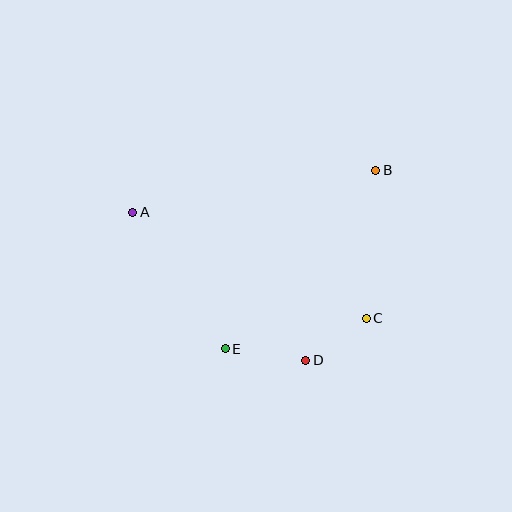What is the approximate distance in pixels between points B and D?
The distance between B and D is approximately 202 pixels.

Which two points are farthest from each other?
Points A and C are farthest from each other.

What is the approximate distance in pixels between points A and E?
The distance between A and E is approximately 165 pixels.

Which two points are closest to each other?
Points C and D are closest to each other.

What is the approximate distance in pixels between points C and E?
The distance between C and E is approximately 144 pixels.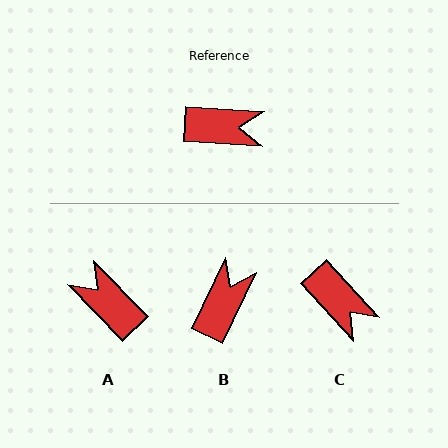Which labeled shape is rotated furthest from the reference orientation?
A, about 138 degrees away.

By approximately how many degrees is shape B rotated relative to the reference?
Approximately 68 degrees counter-clockwise.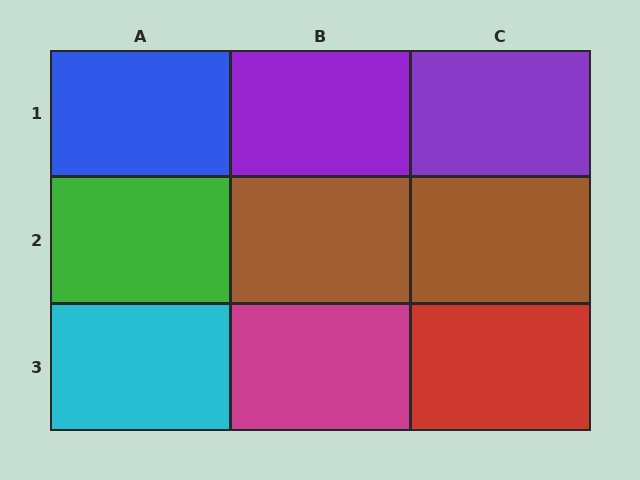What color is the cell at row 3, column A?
Cyan.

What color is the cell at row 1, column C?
Purple.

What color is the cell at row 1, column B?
Purple.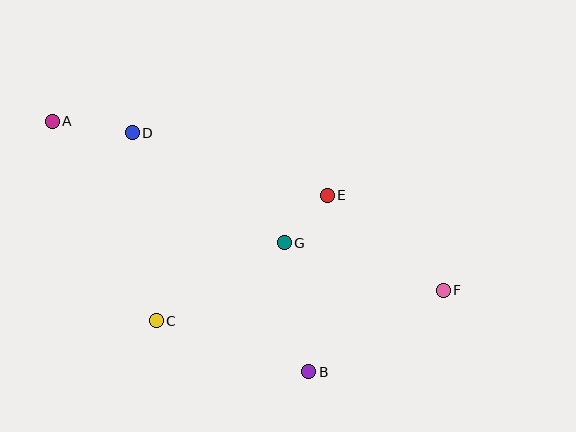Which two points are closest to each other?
Points E and G are closest to each other.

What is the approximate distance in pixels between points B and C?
The distance between B and C is approximately 161 pixels.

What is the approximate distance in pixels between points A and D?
The distance between A and D is approximately 81 pixels.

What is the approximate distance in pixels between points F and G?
The distance between F and G is approximately 166 pixels.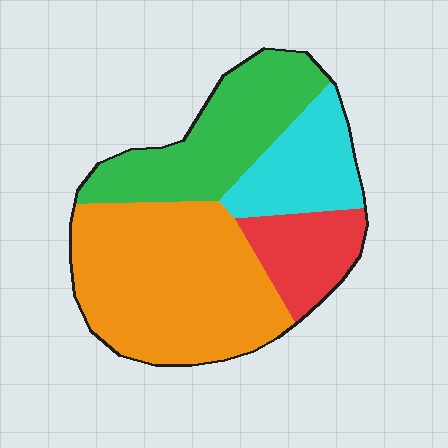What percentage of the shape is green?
Green takes up about one quarter (1/4) of the shape.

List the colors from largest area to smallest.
From largest to smallest: orange, green, cyan, red.